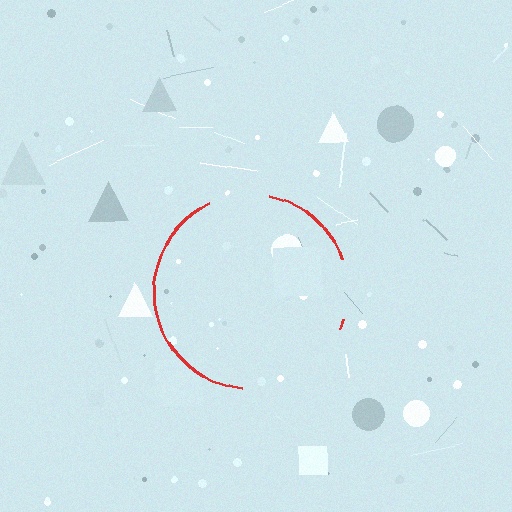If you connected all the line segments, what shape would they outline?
They would outline a circle.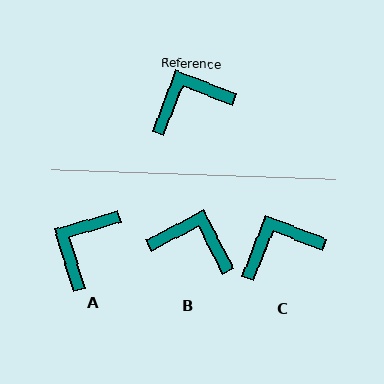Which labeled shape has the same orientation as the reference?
C.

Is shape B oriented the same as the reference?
No, it is off by about 41 degrees.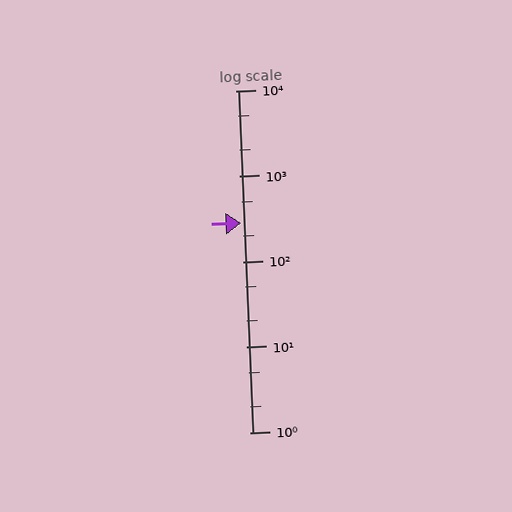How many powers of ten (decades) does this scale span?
The scale spans 4 decades, from 1 to 10000.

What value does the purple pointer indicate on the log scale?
The pointer indicates approximately 280.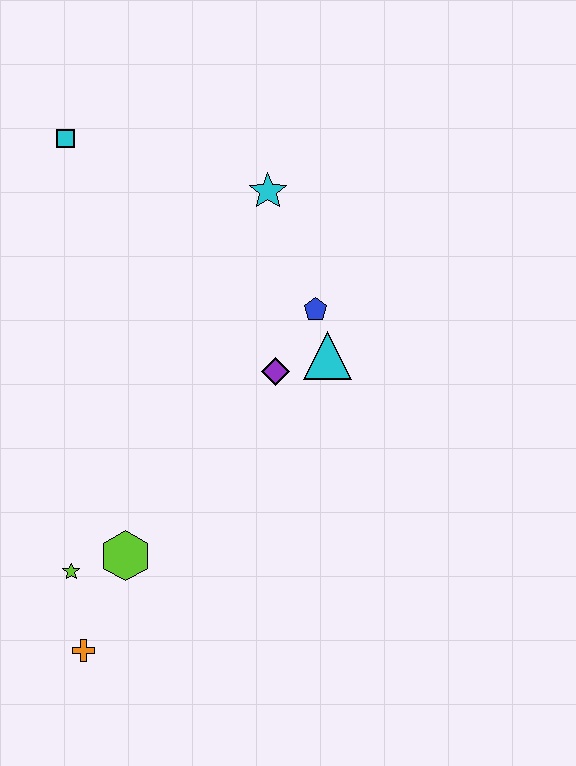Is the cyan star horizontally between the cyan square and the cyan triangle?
Yes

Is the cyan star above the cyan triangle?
Yes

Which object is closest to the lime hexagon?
The lime star is closest to the lime hexagon.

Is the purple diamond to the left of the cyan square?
No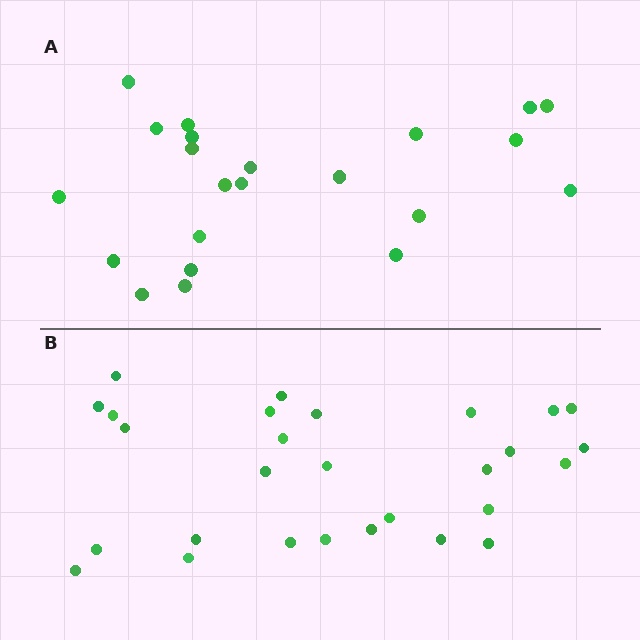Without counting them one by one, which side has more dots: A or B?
Region B (the bottom region) has more dots.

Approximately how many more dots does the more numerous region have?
Region B has about 6 more dots than region A.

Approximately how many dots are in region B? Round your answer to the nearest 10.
About 30 dots. (The exact count is 28, which rounds to 30.)